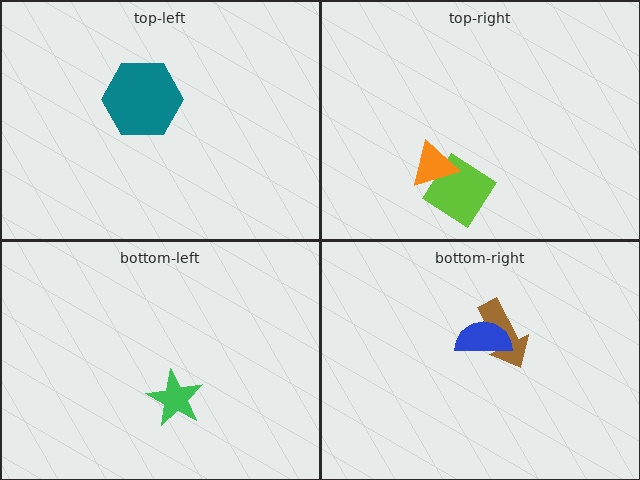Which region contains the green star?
The bottom-left region.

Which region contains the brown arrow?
The bottom-right region.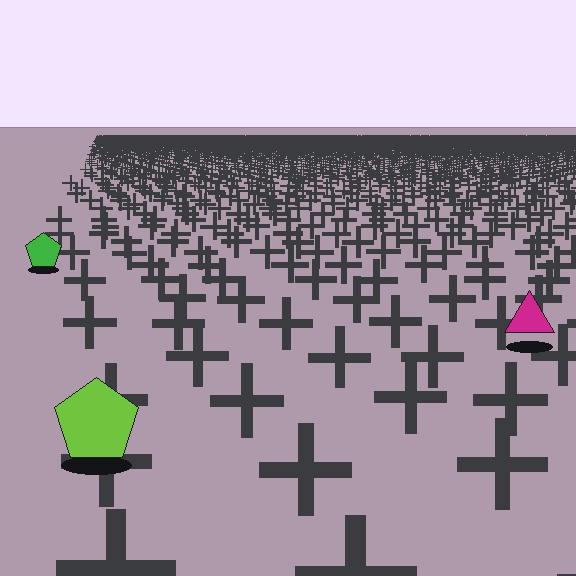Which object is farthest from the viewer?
The green pentagon is farthest from the viewer. It appears smaller and the ground texture around it is denser.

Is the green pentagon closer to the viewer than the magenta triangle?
No. The magenta triangle is closer — you can tell from the texture gradient: the ground texture is coarser near it.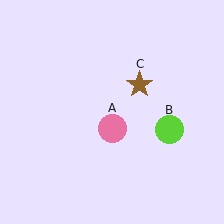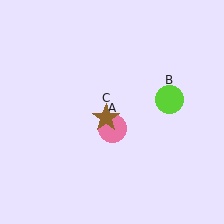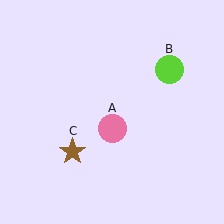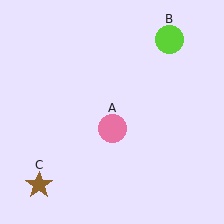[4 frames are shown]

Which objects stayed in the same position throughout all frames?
Pink circle (object A) remained stationary.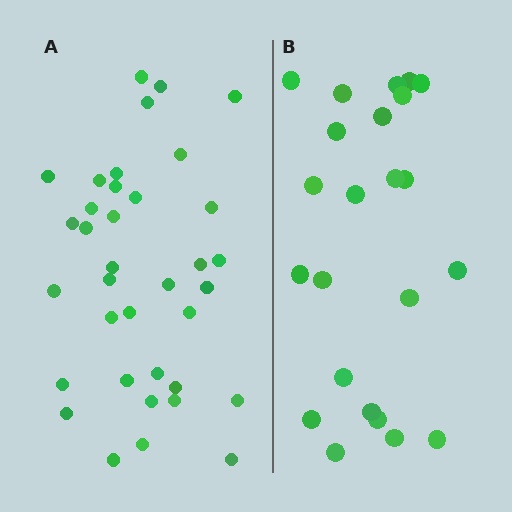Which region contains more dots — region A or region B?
Region A (the left region) has more dots.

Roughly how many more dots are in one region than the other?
Region A has approximately 15 more dots than region B.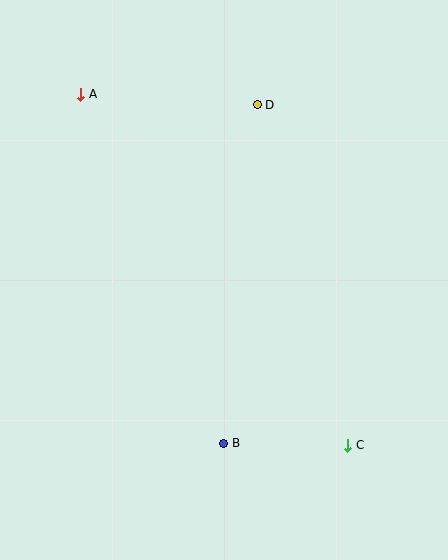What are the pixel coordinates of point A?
Point A is at (81, 94).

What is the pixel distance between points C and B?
The distance between C and B is 124 pixels.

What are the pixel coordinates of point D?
Point D is at (257, 105).